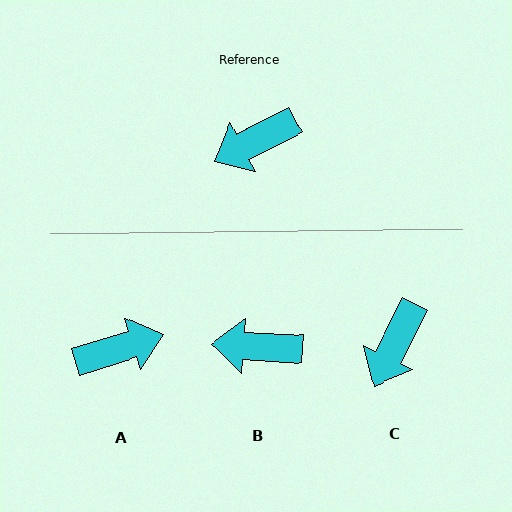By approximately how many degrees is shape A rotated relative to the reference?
Approximately 170 degrees counter-clockwise.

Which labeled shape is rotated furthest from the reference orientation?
A, about 170 degrees away.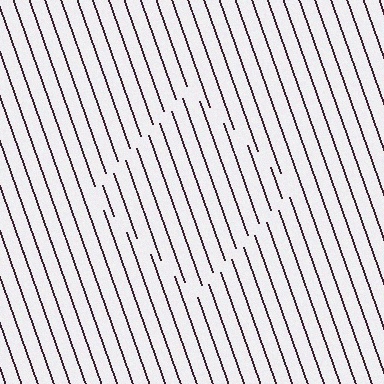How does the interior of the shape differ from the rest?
The interior of the shape contains the same grating, shifted by half a period — the contour is defined by the phase discontinuity where line-ends from the inner and outer gratings abut.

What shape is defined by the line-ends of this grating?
An illusory square. The interior of the shape contains the same grating, shifted by half a period — the contour is defined by the phase discontinuity where line-ends from the inner and outer gratings abut.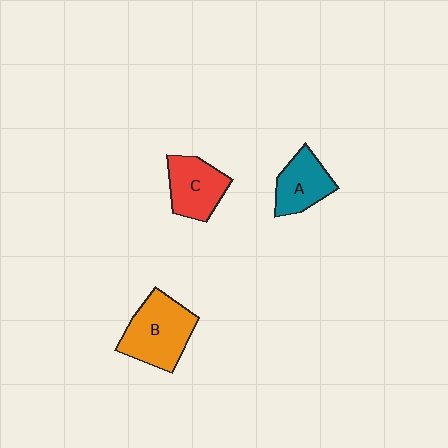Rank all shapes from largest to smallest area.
From largest to smallest: B (orange), C (red), A (teal).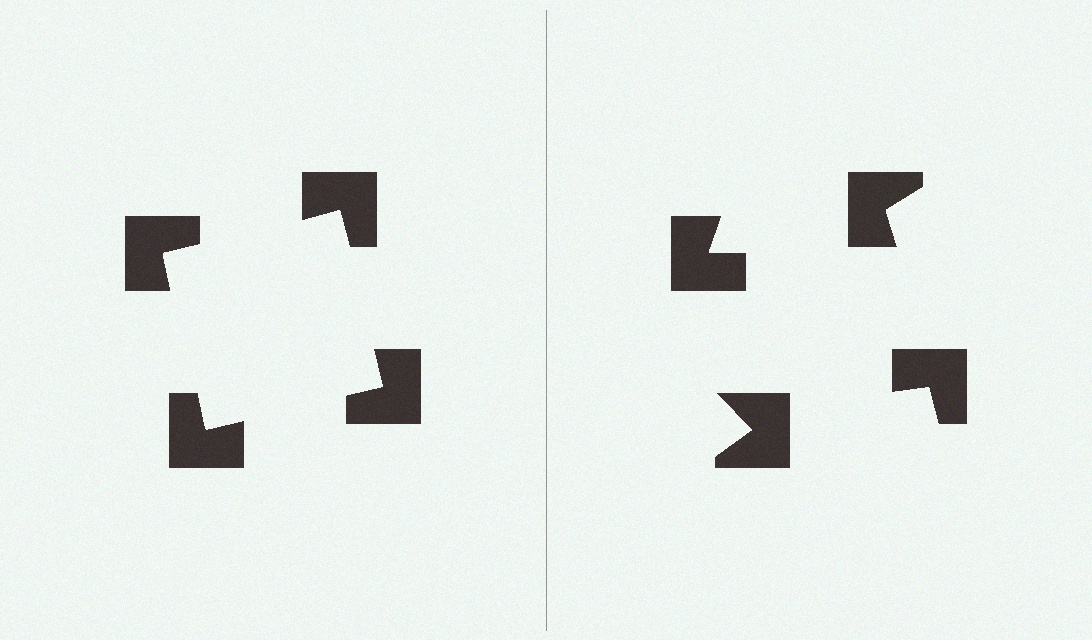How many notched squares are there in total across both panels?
8 — 4 on each side.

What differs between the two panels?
The notched squares are positioned identically on both sides; only the wedge orientations differ. On the left they align to a square; on the right they are misaligned.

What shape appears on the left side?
An illusory square.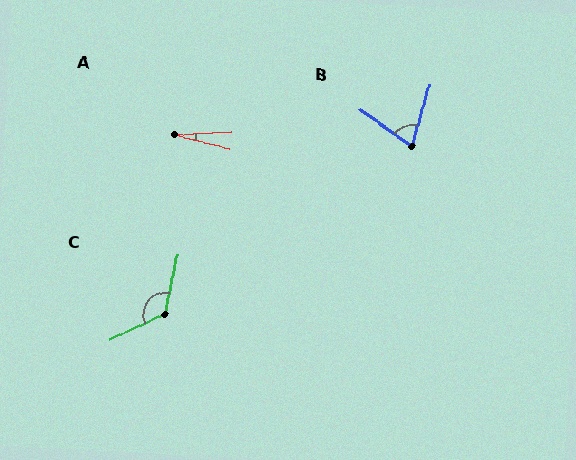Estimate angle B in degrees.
Approximately 70 degrees.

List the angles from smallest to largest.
A (16°), B (70°), C (127°).